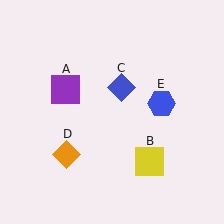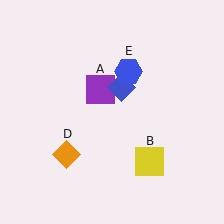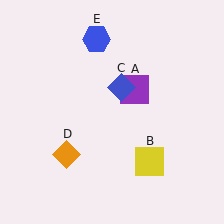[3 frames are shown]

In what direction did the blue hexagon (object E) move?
The blue hexagon (object E) moved up and to the left.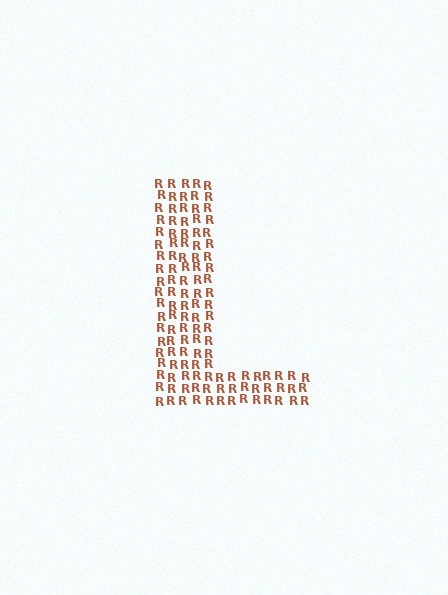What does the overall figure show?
The overall figure shows the letter L.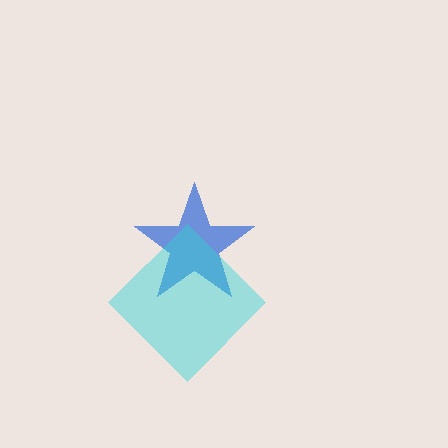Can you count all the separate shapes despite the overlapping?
Yes, there are 2 separate shapes.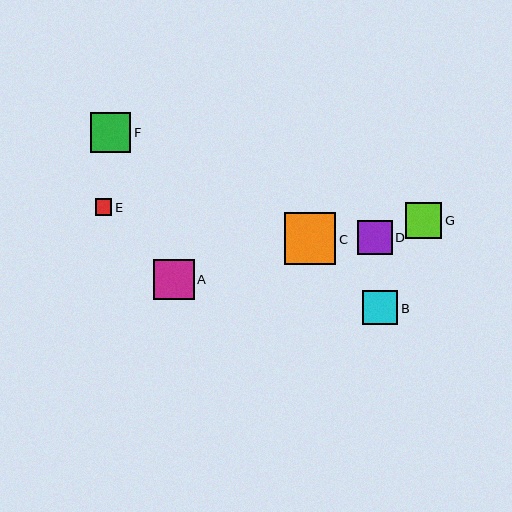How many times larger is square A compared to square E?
Square A is approximately 2.4 times the size of square E.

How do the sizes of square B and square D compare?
Square B and square D are approximately the same size.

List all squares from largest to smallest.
From largest to smallest: C, A, F, G, B, D, E.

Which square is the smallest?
Square E is the smallest with a size of approximately 17 pixels.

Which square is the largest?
Square C is the largest with a size of approximately 52 pixels.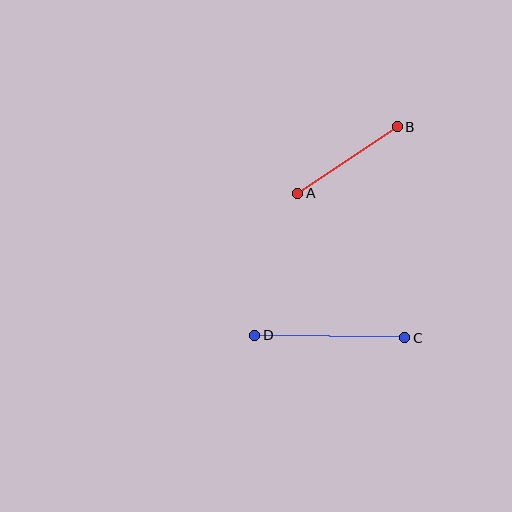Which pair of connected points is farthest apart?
Points C and D are farthest apart.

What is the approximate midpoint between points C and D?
The midpoint is at approximately (330, 336) pixels.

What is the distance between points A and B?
The distance is approximately 120 pixels.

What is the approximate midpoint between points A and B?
The midpoint is at approximately (348, 160) pixels.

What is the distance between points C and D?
The distance is approximately 150 pixels.